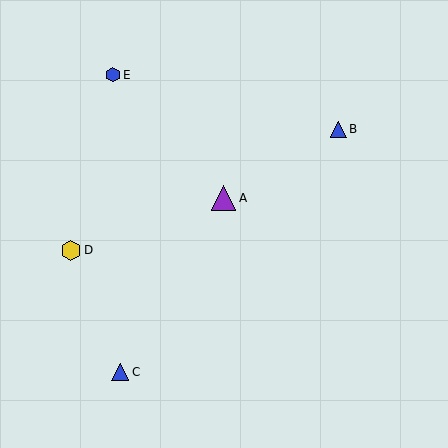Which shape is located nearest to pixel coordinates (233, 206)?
The purple triangle (labeled A) at (224, 198) is nearest to that location.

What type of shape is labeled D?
Shape D is a yellow hexagon.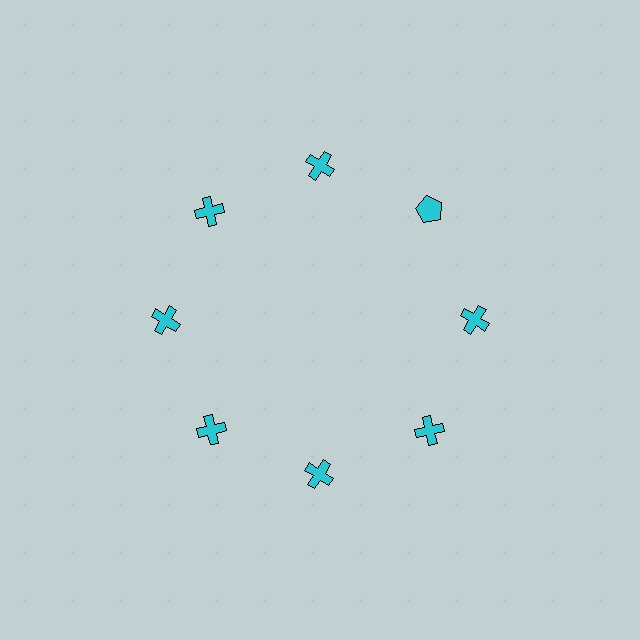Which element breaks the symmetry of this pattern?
The cyan pentagon at roughly the 2 o'clock position breaks the symmetry. All other shapes are cyan crosses.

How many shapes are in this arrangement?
There are 8 shapes arranged in a ring pattern.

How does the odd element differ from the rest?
It has a different shape: pentagon instead of cross.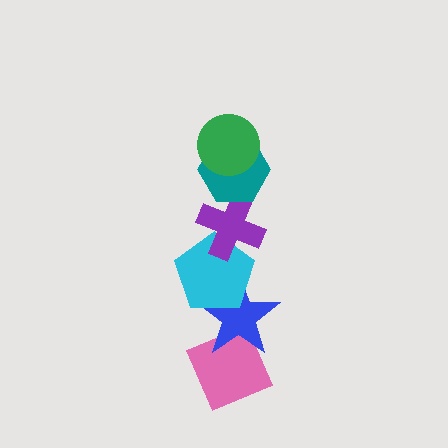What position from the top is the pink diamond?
The pink diamond is 6th from the top.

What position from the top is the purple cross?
The purple cross is 3rd from the top.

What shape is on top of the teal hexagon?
The green circle is on top of the teal hexagon.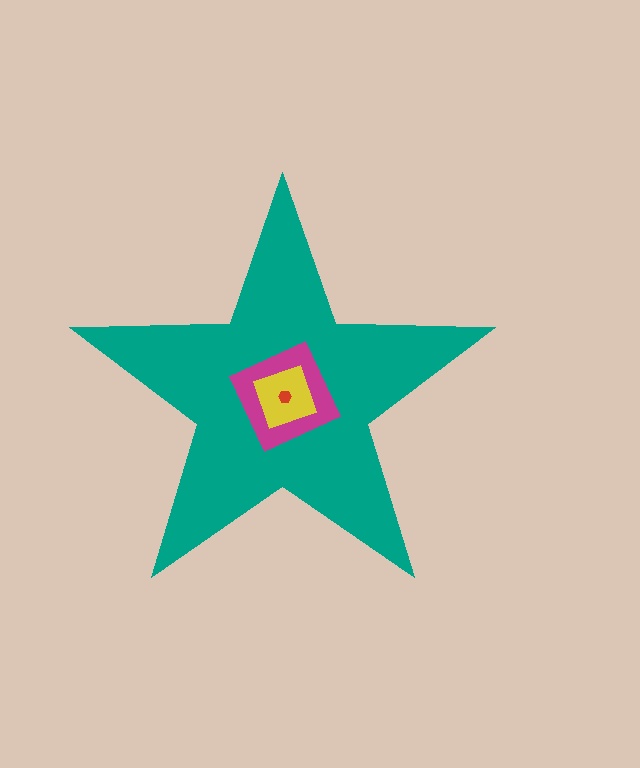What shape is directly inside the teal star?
The magenta diamond.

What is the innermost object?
The red hexagon.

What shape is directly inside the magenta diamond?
The yellow square.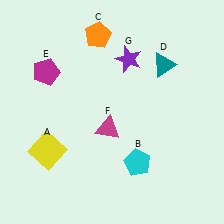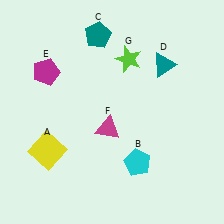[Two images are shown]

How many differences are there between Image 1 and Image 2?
There are 2 differences between the two images.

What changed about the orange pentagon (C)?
In Image 1, C is orange. In Image 2, it changed to teal.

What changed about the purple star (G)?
In Image 1, G is purple. In Image 2, it changed to lime.